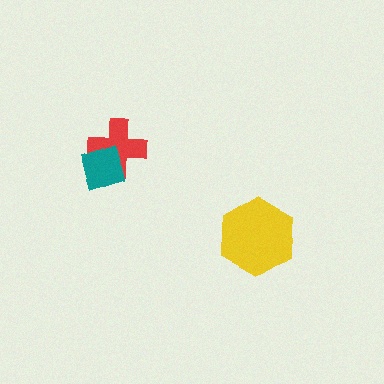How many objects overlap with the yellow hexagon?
0 objects overlap with the yellow hexagon.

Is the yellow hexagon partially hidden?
No, no other shape covers it.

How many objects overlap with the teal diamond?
1 object overlaps with the teal diamond.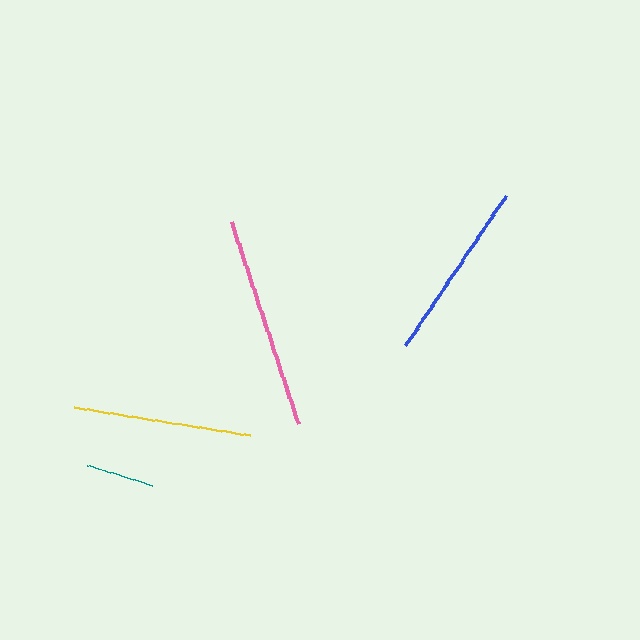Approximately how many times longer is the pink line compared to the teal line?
The pink line is approximately 3.2 times the length of the teal line.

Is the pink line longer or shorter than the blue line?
The pink line is longer than the blue line.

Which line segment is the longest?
The pink line is the longest at approximately 213 pixels.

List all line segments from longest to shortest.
From longest to shortest: pink, blue, yellow, teal.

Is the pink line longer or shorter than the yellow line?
The pink line is longer than the yellow line.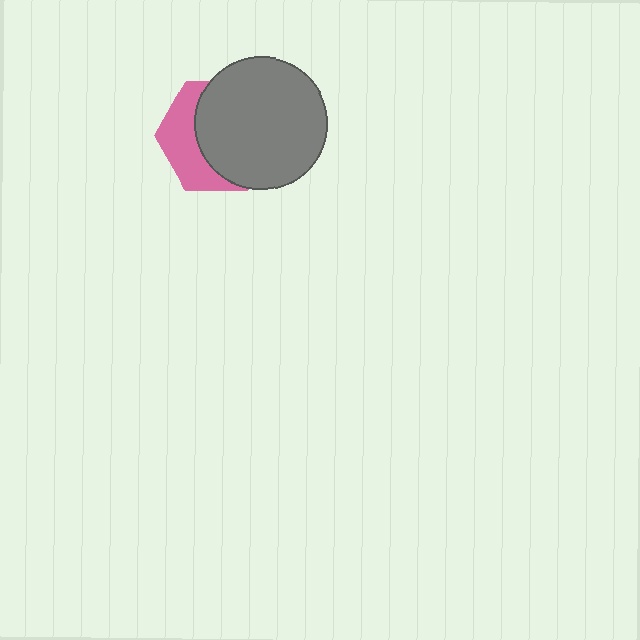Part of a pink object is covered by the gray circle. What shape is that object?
It is a hexagon.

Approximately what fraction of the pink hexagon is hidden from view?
Roughly 63% of the pink hexagon is hidden behind the gray circle.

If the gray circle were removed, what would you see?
You would see the complete pink hexagon.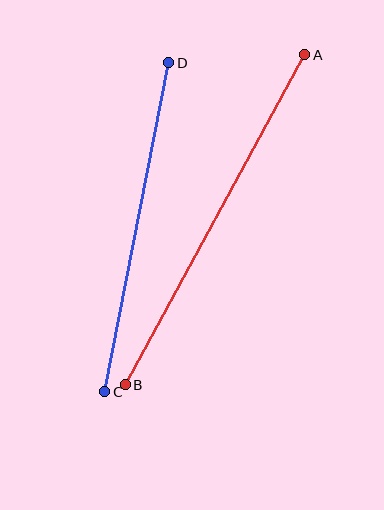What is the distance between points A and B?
The distance is approximately 376 pixels.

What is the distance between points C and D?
The distance is approximately 335 pixels.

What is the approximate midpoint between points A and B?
The midpoint is at approximately (215, 220) pixels.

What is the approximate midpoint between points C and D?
The midpoint is at approximately (137, 227) pixels.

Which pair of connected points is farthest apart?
Points A and B are farthest apart.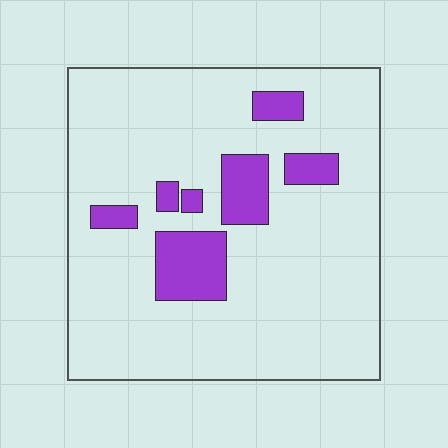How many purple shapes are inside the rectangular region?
7.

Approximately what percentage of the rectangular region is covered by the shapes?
Approximately 15%.